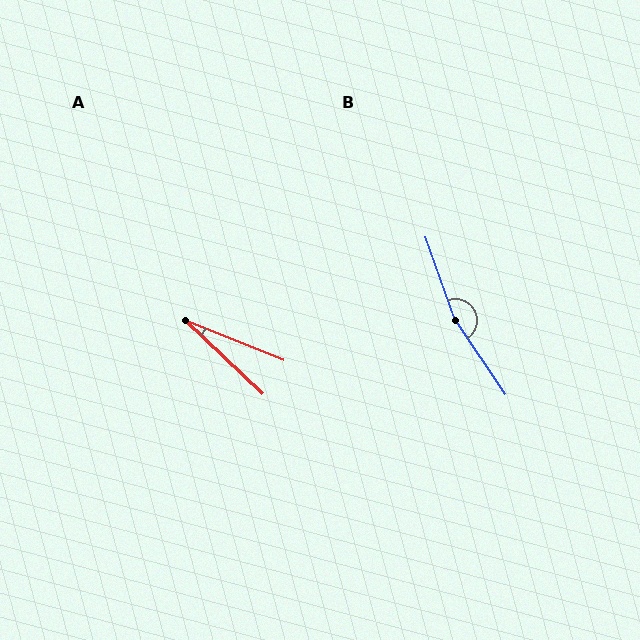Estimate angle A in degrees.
Approximately 22 degrees.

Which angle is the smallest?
A, at approximately 22 degrees.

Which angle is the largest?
B, at approximately 166 degrees.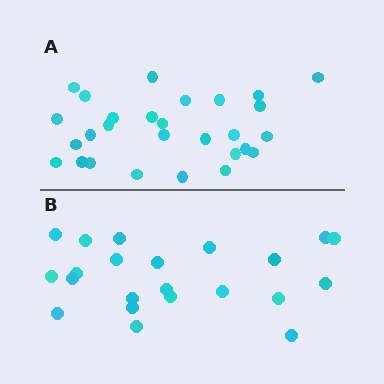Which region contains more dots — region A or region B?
Region A (the top region) has more dots.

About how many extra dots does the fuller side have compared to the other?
Region A has about 6 more dots than region B.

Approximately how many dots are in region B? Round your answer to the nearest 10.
About 20 dots. (The exact count is 22, which rounds to 20.)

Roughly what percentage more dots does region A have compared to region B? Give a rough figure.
About 25% more.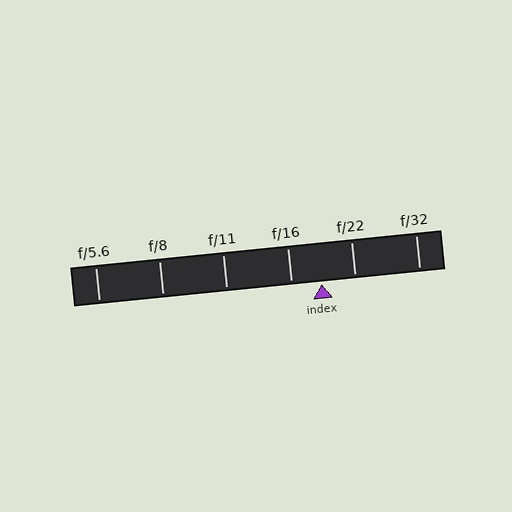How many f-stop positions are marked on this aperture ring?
There are 6 f-stop positions marked.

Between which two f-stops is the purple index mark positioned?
The index mark is between f/16 and f/22.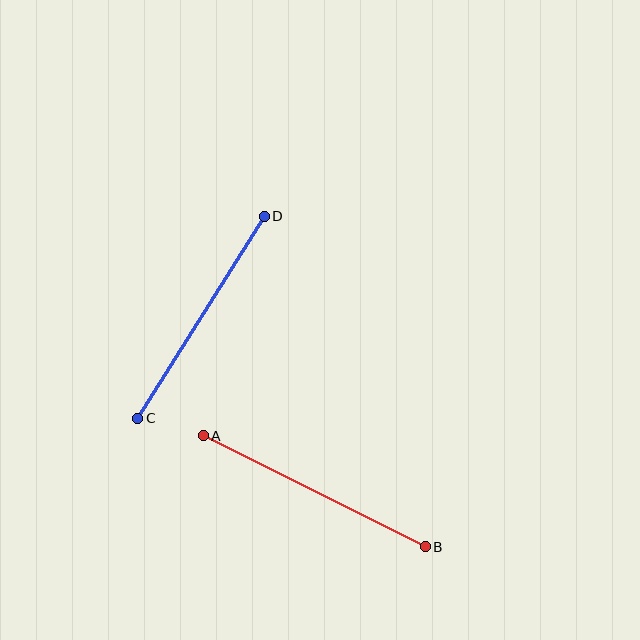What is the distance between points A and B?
The distance is approximately 248 pixels.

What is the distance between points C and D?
The distance is approximately 238 pixels.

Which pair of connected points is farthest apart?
Points A and B are farthest apart.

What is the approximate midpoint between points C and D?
The midpoint is at approximately (201, 317) pixels.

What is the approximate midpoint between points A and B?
The midpoint is at approximately (314, 491) pixels.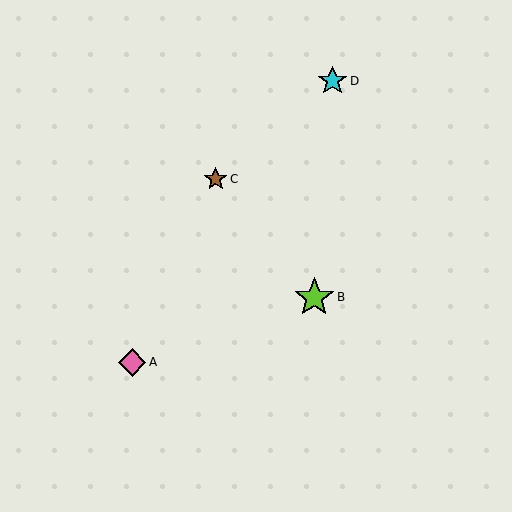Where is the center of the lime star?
The center of the lime star is at (314, 297).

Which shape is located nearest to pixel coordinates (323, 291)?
The lime star (labeled B) at (314, 297) is nearest to that location.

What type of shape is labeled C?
Shape C is a brown star.